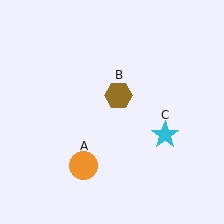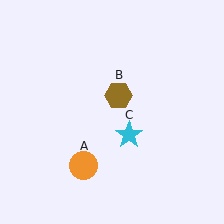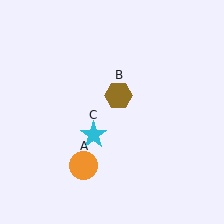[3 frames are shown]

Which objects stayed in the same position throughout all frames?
Orange circle (object A) and brown hexagon (object B) remained stationary.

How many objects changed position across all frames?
1 object changed position: cyan star (object C).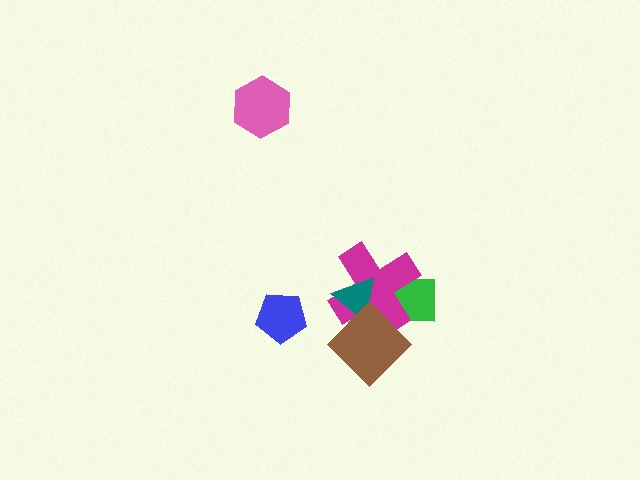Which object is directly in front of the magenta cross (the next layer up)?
The teal triangle is directly in front of the magenta cross.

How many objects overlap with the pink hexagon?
0 objects overlap with the pink hexagon.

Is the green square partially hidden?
Yes, it is partially covered by another shape.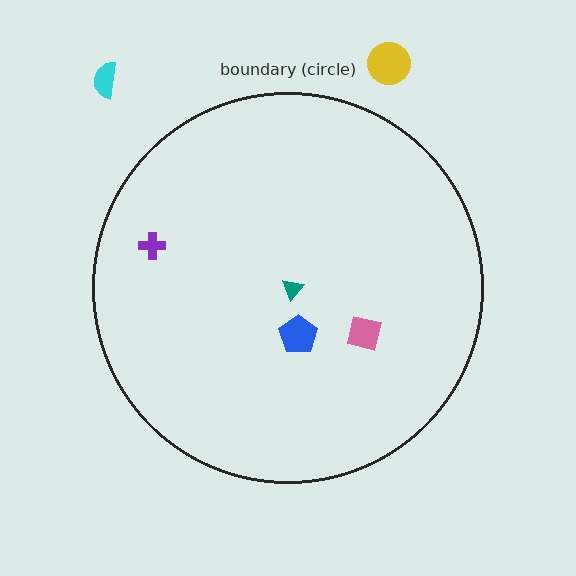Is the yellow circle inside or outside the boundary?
Outside.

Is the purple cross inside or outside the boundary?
Inside.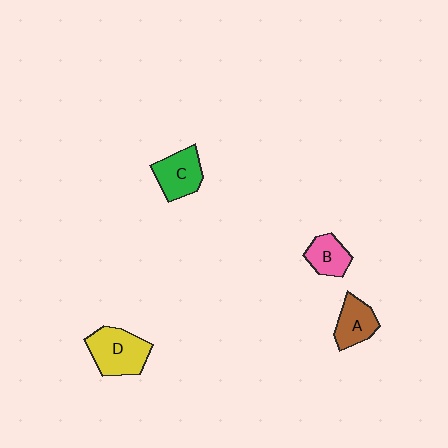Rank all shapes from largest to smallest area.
From largest to smallest: D (yellow), C (green), A (brown), B (pink).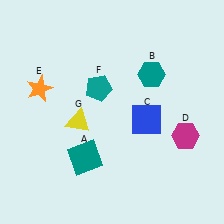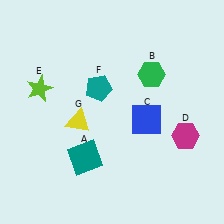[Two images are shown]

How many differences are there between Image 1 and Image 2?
There are 2 differences between the two images.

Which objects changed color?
B changed from teal to green. E changed from orange to lime.